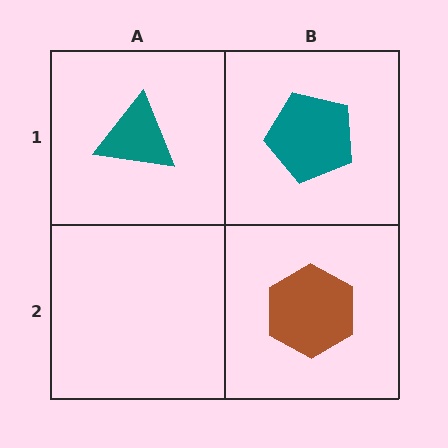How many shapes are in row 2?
1 shape.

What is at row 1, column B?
A teal pentagon.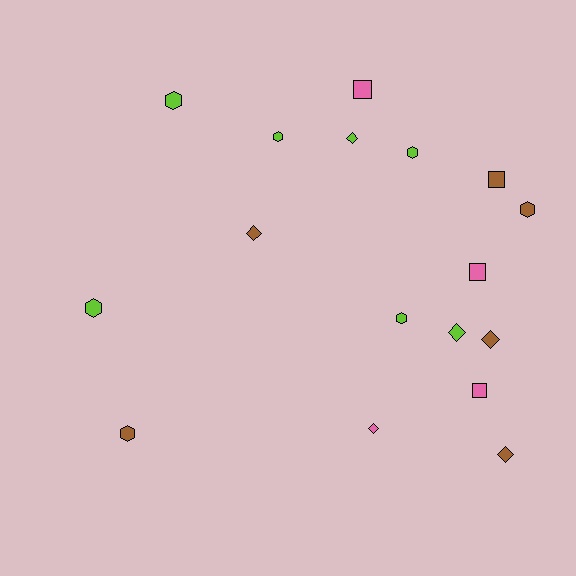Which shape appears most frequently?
Hexagon, with 7 objects.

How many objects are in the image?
There are 17 objects.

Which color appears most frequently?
Lime, with 7 objects.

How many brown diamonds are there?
There are 3 brown diamonds.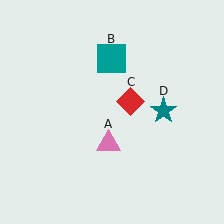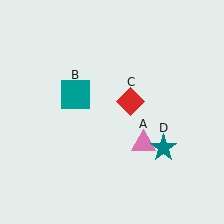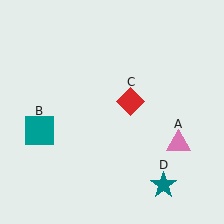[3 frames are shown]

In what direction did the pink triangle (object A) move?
The pink triangle (object A) moved right.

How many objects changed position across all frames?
3 objects changed position: pink triangle (object A), teal square (object B), teal star (object D).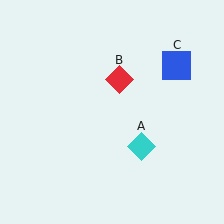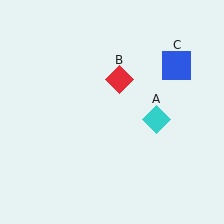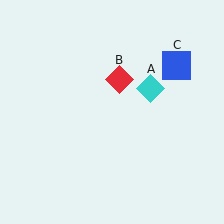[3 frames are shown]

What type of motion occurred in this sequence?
The cyan diamond (object A) rotated counterclockwise around the center of the scene.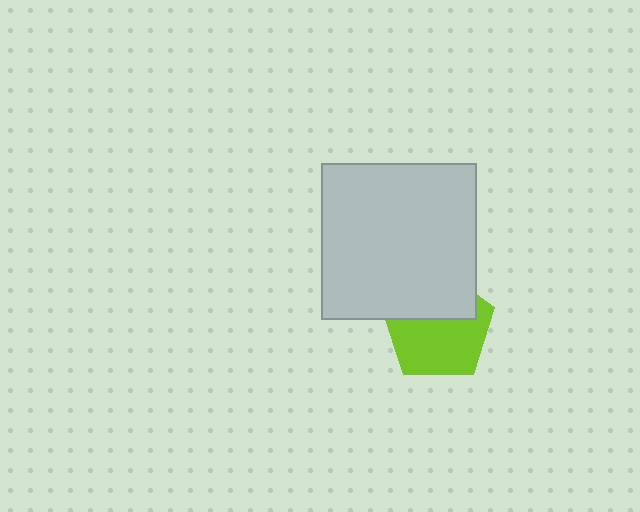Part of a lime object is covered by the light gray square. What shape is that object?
It is a pentagon.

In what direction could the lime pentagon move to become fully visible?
The lime pentagon could move down. That would shift it out from behind the light gray square entirely.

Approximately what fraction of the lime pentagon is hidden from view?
Roughly 39% of the lime pentagon is hidden behind the light gray square.